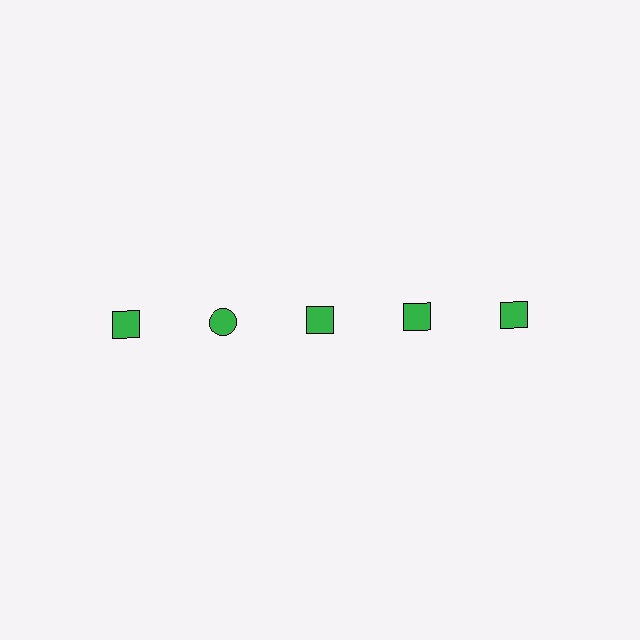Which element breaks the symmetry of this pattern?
The green circle in the top row, second from left column breaks the symmetry. All other shapes are green squares.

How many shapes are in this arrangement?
There are 5 shapes arranged in a grid pattern.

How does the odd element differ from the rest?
It has a different shape: circle instead of square.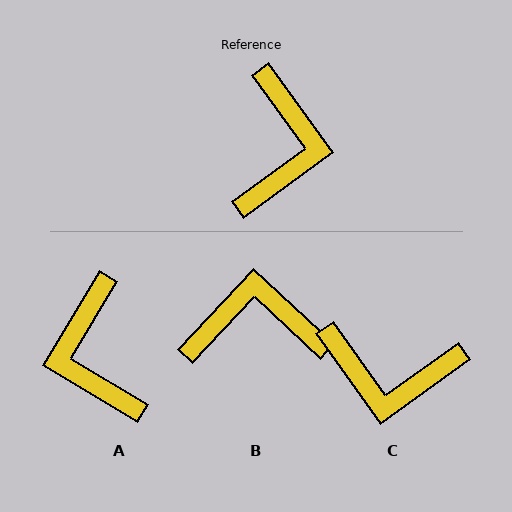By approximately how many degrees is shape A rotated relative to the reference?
Approximately 157 degrees clockwise.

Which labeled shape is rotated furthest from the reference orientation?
A, about 157 degrees away.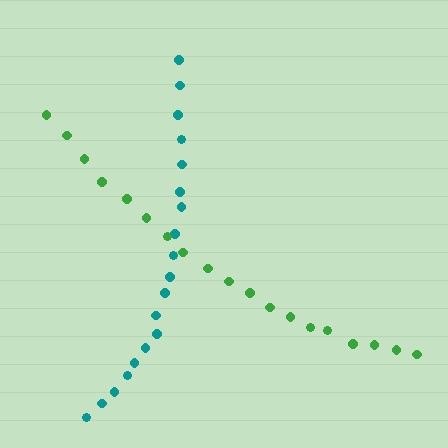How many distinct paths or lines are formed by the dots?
There are 2 distinct paths.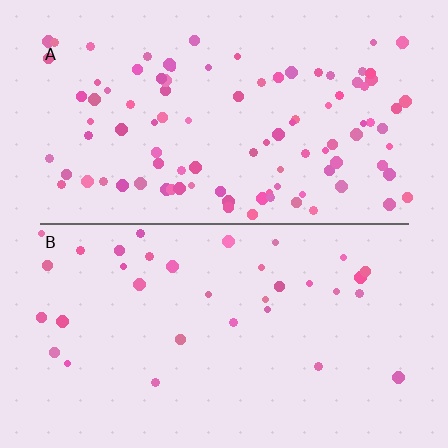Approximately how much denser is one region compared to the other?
Approximately 3.0× — region A over region B.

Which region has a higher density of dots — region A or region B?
A (the top).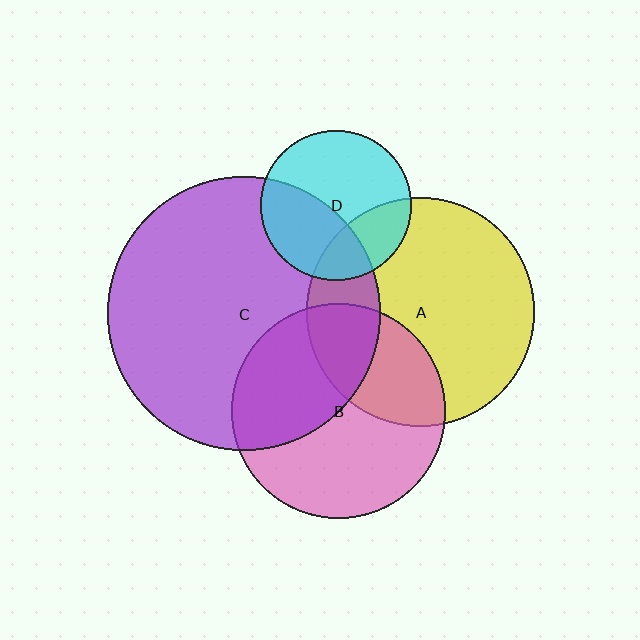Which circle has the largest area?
Circle C (purple).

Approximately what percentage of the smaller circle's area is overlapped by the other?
Approximately 40%.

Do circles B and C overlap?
Yes.